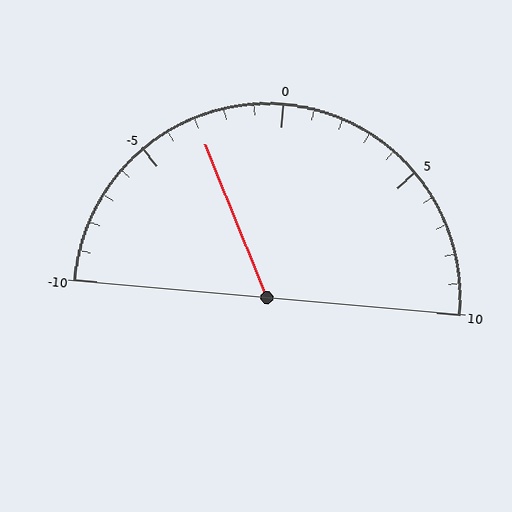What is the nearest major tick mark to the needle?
The nearest major tick mark is -5.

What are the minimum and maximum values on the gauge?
The gauge ranges from -10 to 10.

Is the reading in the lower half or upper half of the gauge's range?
The reading is in the lower half of the range (-10 to 10).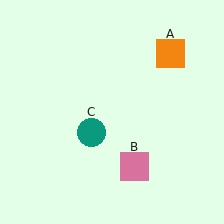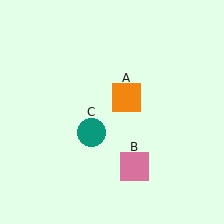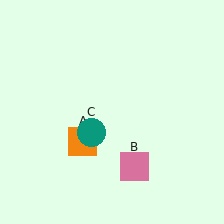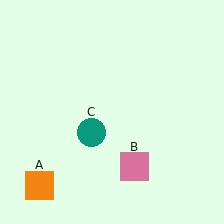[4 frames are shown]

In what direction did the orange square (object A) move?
The orange square (object A) moved down and to the left.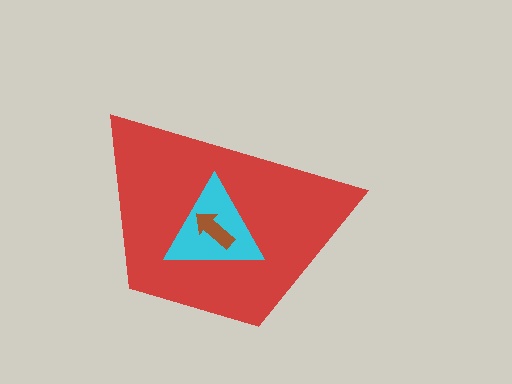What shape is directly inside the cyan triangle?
The brown arrow.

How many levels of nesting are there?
3.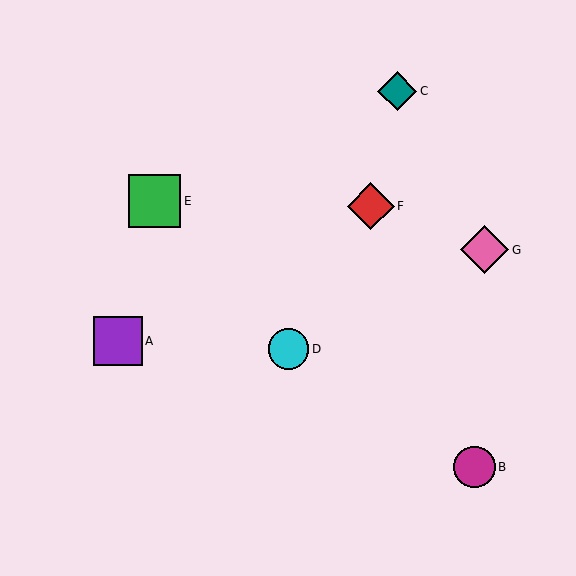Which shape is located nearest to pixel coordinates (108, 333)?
The purple square (labeled A) at (118, 341) is nearest to that location.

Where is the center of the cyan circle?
The center of the cyan circle is at (289, 349).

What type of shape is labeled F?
Shape F is a red diamond.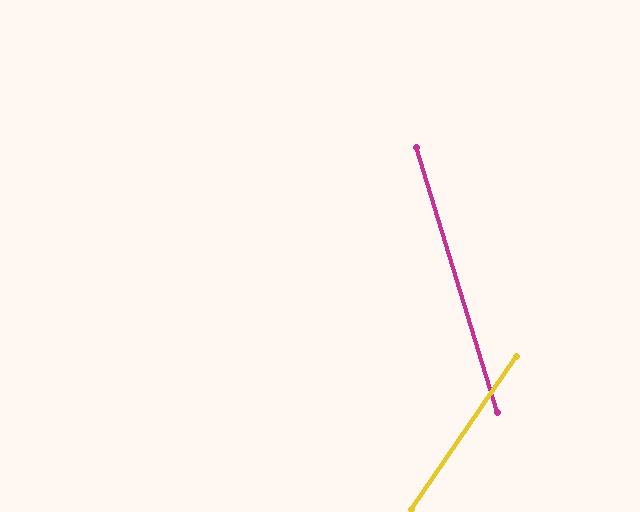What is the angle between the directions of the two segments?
Approximately 51 degrees.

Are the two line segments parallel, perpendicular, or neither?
Neither parallel nor perpendicular — they differ by about 51°.